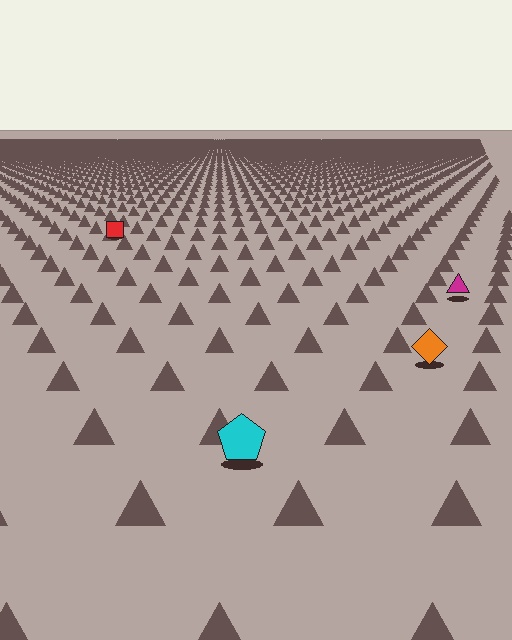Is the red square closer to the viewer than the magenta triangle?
No. The magenta triangle is closer — you can tell from the texture gradient: the ground texture is coarser near it.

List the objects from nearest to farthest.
From nearest to farthest: the cyan pentagon, the orange diamond, the magenta triangle, the red square.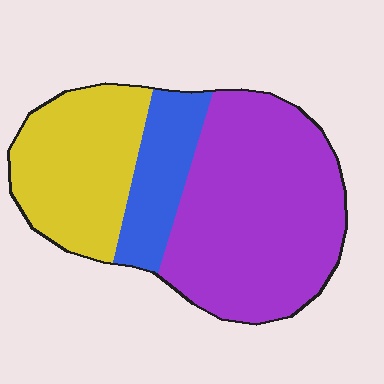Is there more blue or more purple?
Purple.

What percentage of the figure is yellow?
Yellow takes up about one third (1/3) of the figure.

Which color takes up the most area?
Purple, at roughly 55%.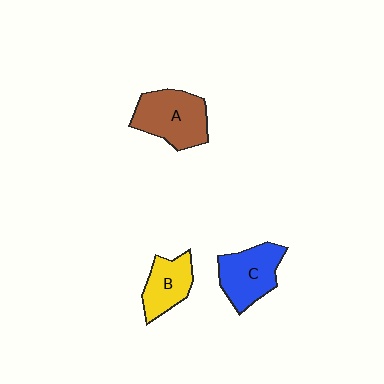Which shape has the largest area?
Shape A (brown).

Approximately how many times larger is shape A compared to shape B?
Approximately 1.4 times.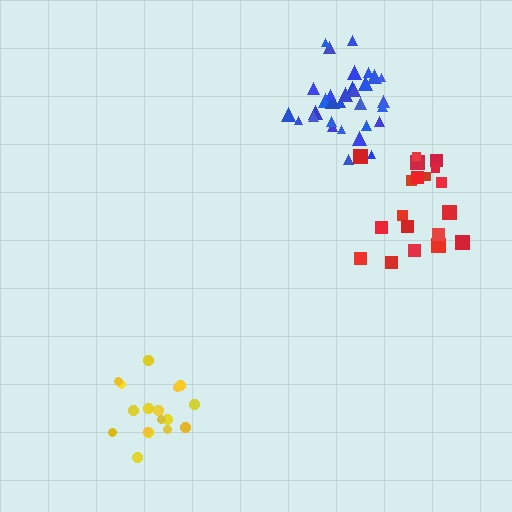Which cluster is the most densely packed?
Blue.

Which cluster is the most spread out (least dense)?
Red.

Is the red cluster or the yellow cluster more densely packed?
Yellow.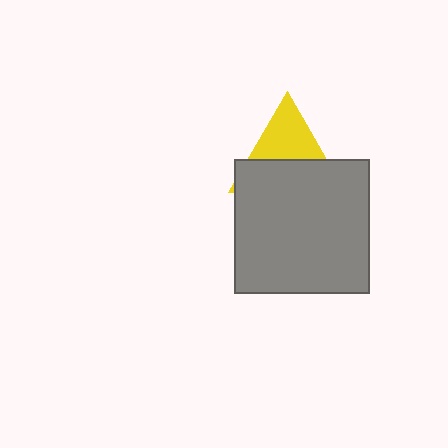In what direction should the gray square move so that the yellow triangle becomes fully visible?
The gray square should move down. That is the shortest direction to clear the overlap and leave the yellow triangle fully visible.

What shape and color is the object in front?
The object in front is a gray square.